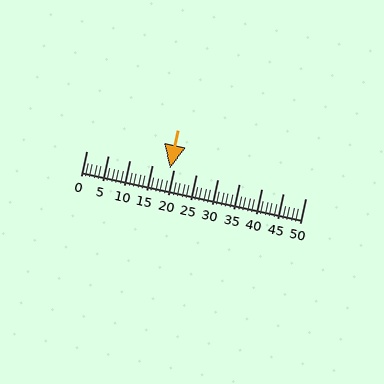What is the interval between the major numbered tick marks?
The major tick marks are spaced 5 units apart.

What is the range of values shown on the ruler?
The ruler shows values from 0 to 50.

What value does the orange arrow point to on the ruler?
The orange arrow points to approximately 19.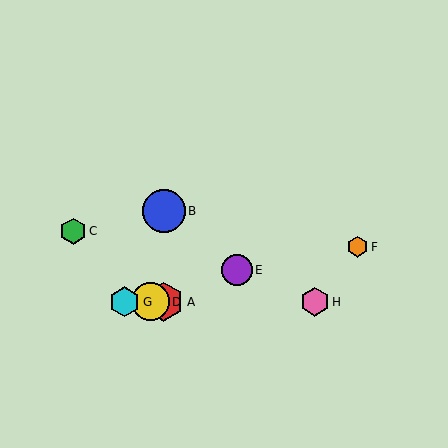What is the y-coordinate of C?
Object C is at y≈231.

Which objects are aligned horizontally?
Objects A, D, G, H are aligned horizontally.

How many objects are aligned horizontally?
4 objects (A, D, G, H) are aligned horizontally.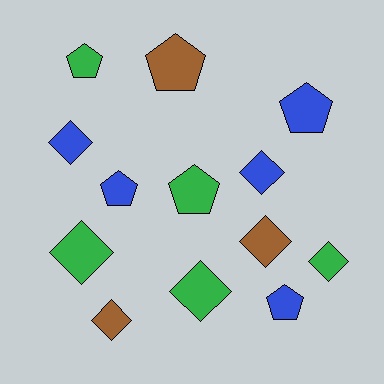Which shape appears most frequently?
Diamond, with 7 objects.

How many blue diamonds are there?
There are 2 blue diamonds.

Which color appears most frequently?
Blue, with 5 objects.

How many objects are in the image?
There are 13 objects.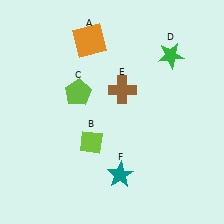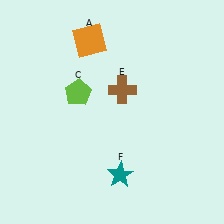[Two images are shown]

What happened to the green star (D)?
The green star (D) was removed in Image 2. It was in the top-right area of Image 1.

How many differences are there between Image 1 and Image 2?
There are 2 differences between the two images.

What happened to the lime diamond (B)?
The lime diamond (B) was removed in Image 2. It was in the bottom-left area of Image 1.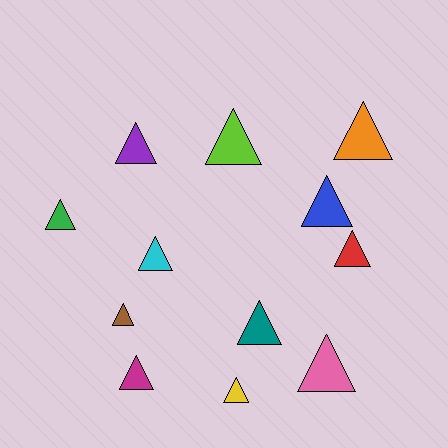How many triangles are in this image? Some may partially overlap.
There are 12 triangles.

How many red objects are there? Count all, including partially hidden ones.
There is 1 red object.